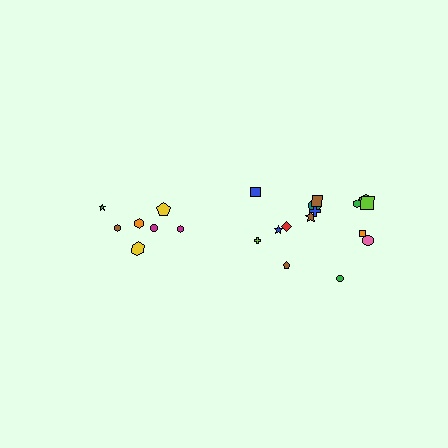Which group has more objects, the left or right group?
The right group.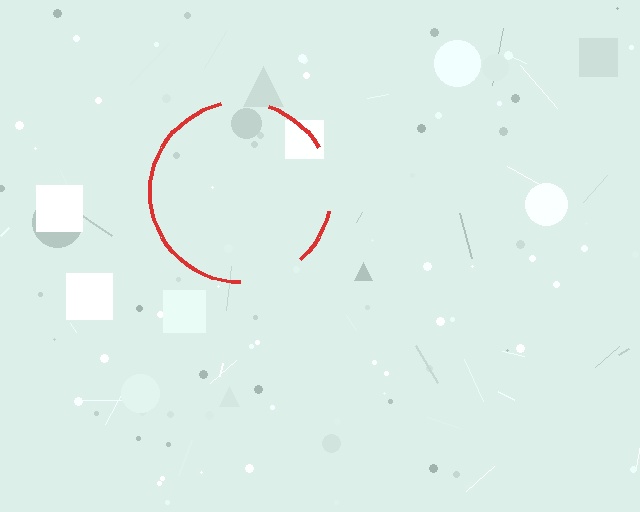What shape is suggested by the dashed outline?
The dashed outline suggests a circle.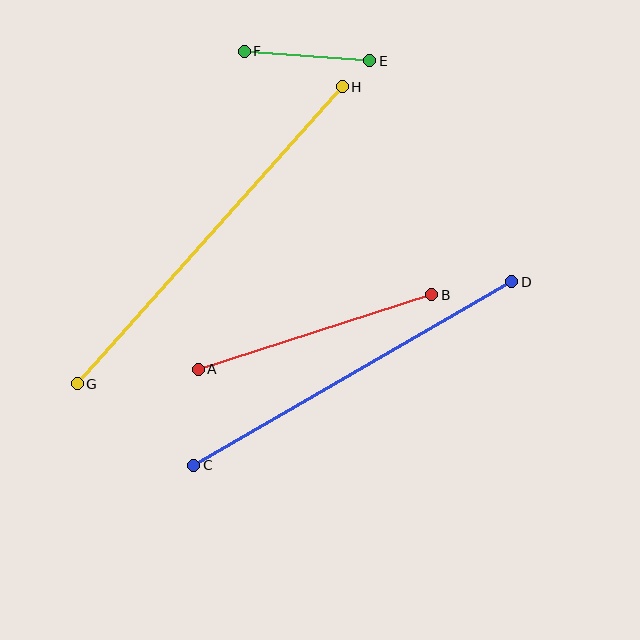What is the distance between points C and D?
The distance is approximately 367 pixels.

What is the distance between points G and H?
The distance is approximately 398 pixels.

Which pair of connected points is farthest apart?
Points G and H are farthest apart.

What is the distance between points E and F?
The distance is approximately 126 pixels.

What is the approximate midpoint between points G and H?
The midpoint is at approximately (210, 235) pixels.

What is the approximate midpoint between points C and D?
The midpoint is at approximately (353, 374) pixels.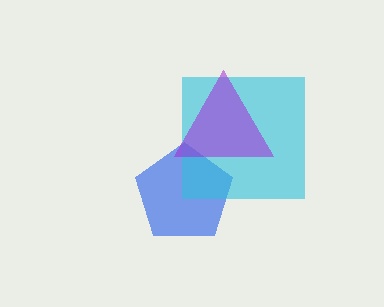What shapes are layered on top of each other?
The layered shapes are: a blue pentagon, a cyan square, a purple triangle.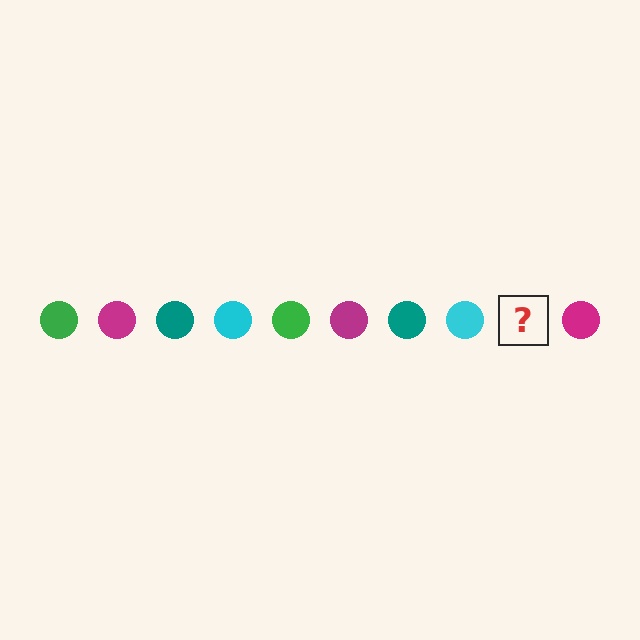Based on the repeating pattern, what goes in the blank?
The blank should be a green circle.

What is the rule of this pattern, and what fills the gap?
The rule is that the pattern cycles through green, magenta, teal, cyan circles. The gap should be filled with a green circle.